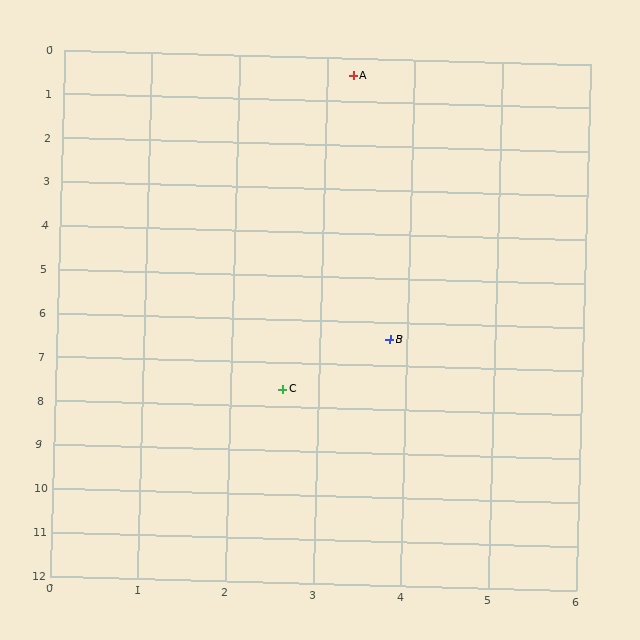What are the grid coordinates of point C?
Point C is at approximately (2.6, 7.6).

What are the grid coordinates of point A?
Point A is at approximately (3.3, 0.4).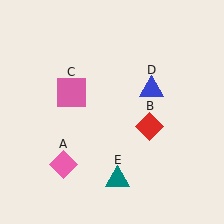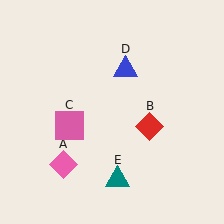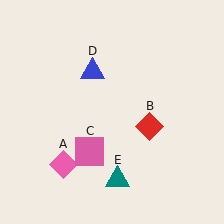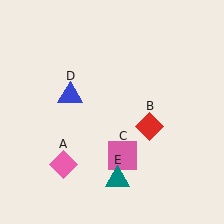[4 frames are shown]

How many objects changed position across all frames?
2 objects changed position: pink square (object C), blue triangle (object D).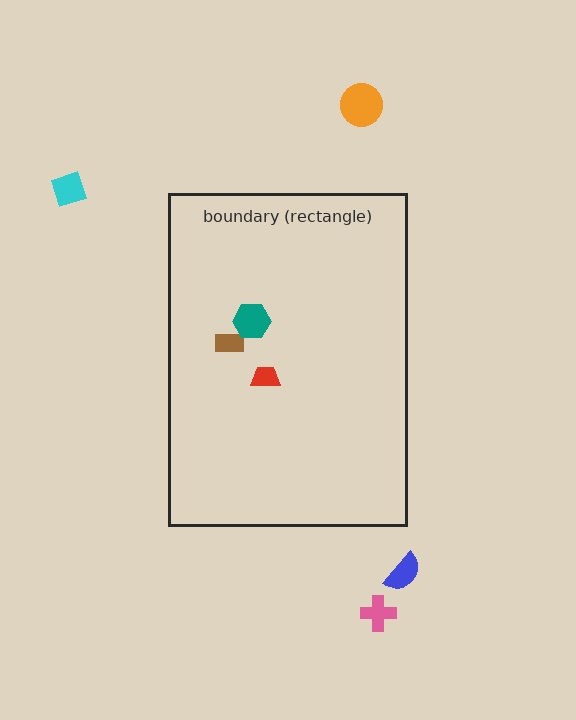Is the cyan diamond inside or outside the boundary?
Outside.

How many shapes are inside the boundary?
3 inside, 4 outside.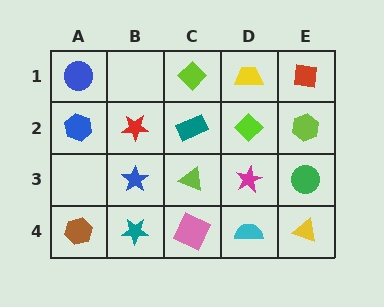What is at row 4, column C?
A pink square.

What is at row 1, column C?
A lime diamond.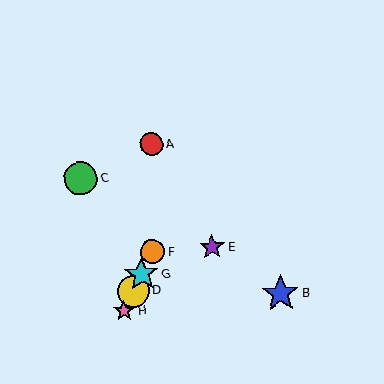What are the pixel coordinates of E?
Object E is at (212, 247).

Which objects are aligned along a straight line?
Objects D, F, G, H are aligned along a straight line.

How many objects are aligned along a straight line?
4 objects (D, F, G, H) are aligned along a straight line.